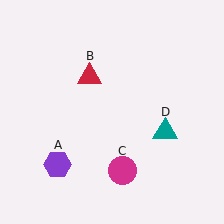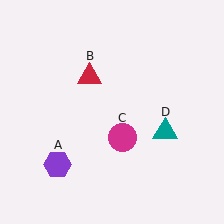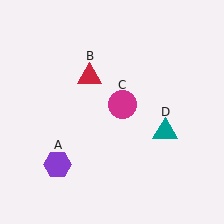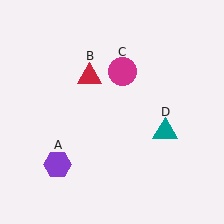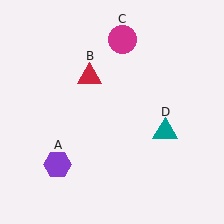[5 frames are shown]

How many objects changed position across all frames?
1 object changed position: magenta circle (object C).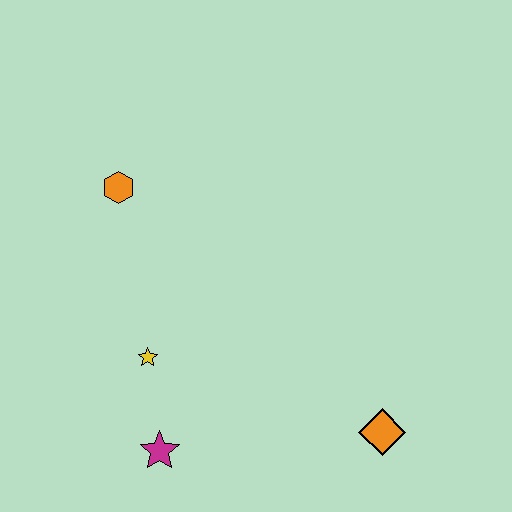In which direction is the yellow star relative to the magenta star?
The yellow star is above the magenta star.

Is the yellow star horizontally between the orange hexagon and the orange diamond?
Yes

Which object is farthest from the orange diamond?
The orange hexagon is farthest from the orange diamond.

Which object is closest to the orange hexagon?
The yellow star is closest to the orange hexagon.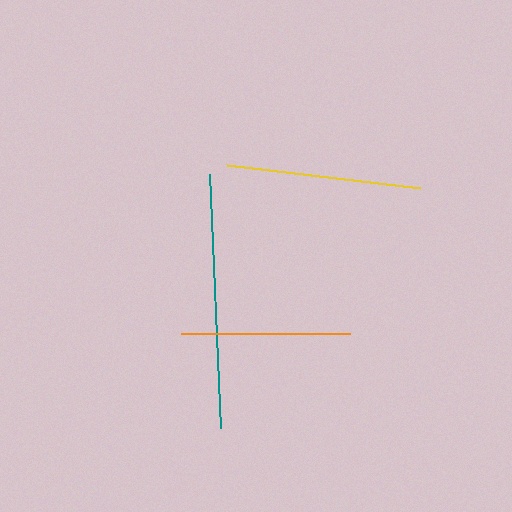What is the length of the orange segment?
The orange segment is approximately 169 pixels long.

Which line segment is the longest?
The teal line is the longest at approximately 253 pixels.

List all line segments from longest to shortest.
From longest to shortest: teal, yellow, orange.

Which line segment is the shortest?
The orange line is the shortest at approximately 169 pixels.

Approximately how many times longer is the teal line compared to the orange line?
The teal line is approximately 1.5 times the length of the orange line.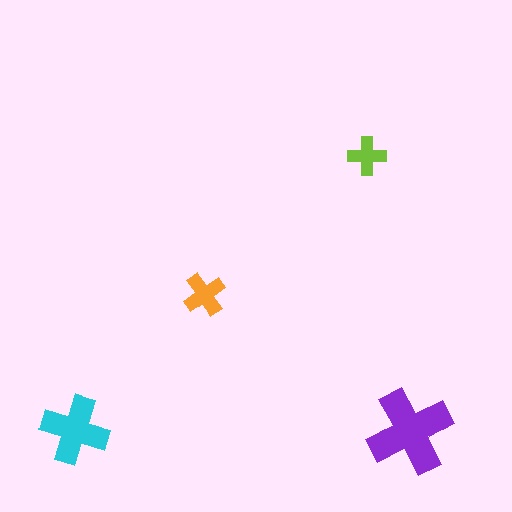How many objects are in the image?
There are 4 objects in the image.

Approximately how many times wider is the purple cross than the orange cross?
About 2 times wider.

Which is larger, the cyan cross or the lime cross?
The cyan one.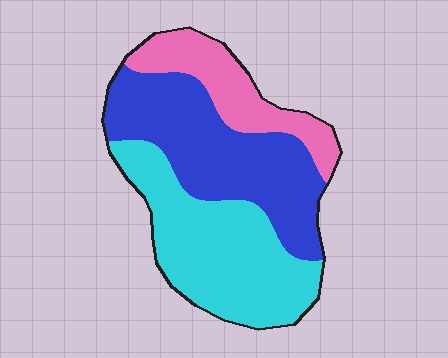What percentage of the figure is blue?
Blue covers roughly 40% of the figure.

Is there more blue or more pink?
Blue.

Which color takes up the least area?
Pink, at roughly 20%.